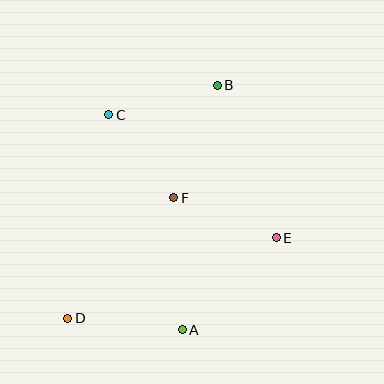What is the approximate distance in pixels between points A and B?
The distance between A and B is approximately 247 pixels.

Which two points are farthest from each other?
Points B and D are farthest from each other.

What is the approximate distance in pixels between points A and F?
The distance between A and F is approximately 133 pixels.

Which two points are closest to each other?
Points C and F are closest to each other.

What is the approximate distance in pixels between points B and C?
The distance between B and C is approximately 112 pixels.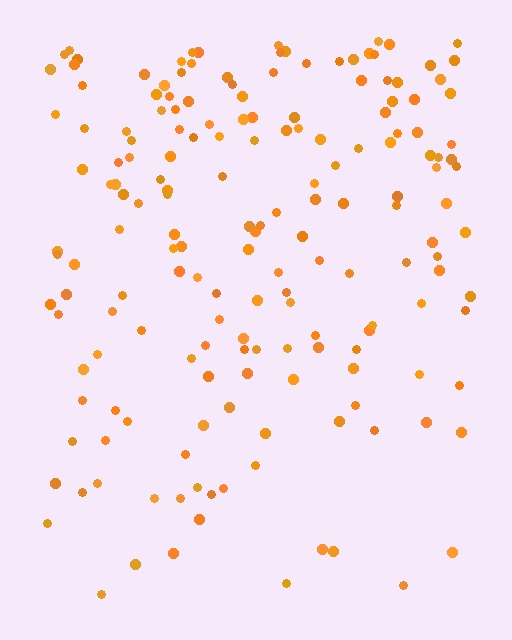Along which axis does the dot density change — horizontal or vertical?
Vertical.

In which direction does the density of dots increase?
From bottom to top, with the top side densest.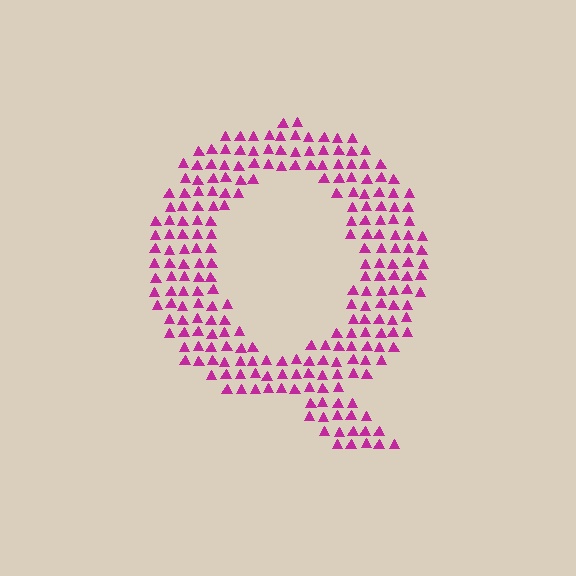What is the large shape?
The large shape is the letter Q.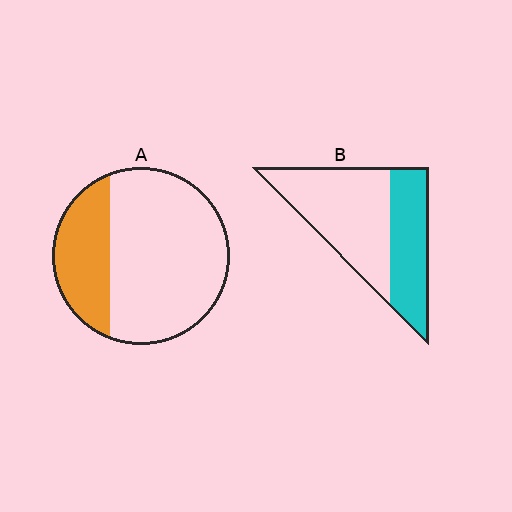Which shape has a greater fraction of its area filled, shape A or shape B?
Shape B.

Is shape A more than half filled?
No.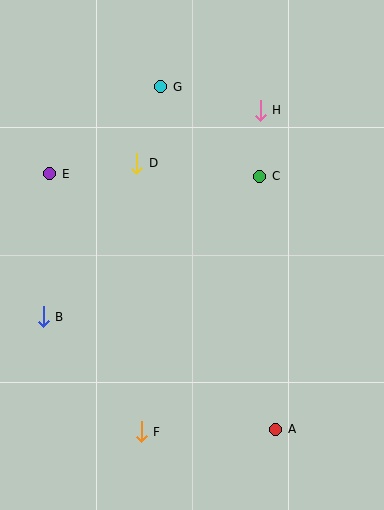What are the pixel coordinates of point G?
Point G is at (161, 87).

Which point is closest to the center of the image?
Point C at (260, 177) is closest to the center.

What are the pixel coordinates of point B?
Point B is at (43, 317).